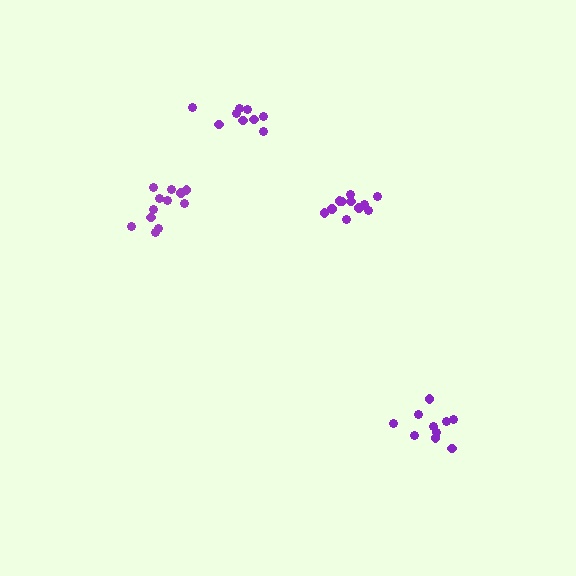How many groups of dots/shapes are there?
There are 4 groups.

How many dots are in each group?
Group 1: 11 dots, Group 2: 12 dots, Group 3: 10 dots, Group 4: 9 dots (42 total).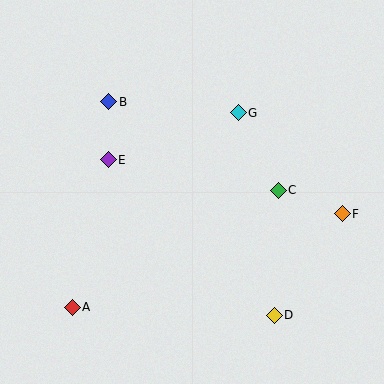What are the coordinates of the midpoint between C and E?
The midpoint between C and E is at (193, 175).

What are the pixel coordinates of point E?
Point E is at (108, 160).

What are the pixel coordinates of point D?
Point D is at (274, 315).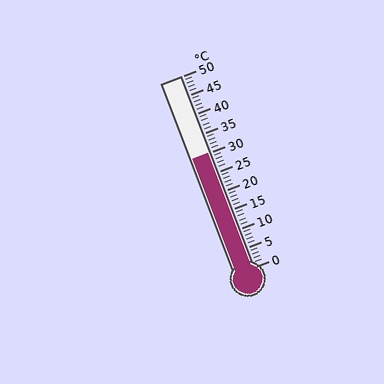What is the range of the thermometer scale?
The thermometer scale ranges from 0°C to 50°C.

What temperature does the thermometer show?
The thermometer shows approximately 30°C.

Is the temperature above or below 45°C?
The temperature is below 45°C.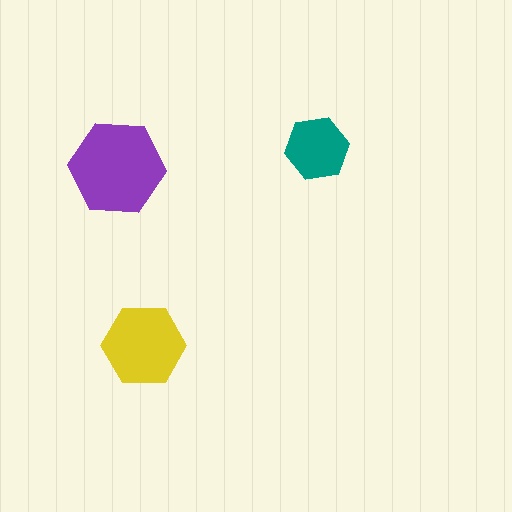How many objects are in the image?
There are 3 objects in the image.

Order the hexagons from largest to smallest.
the purple one, the yellow one, the teal one.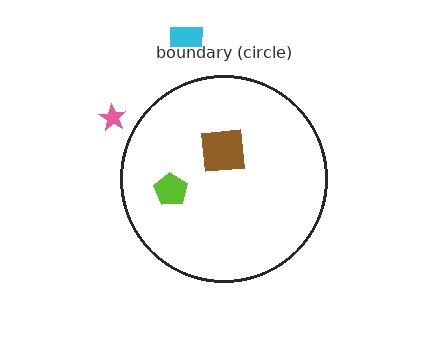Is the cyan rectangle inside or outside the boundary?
Outside.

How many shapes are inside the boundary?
2 inside, 2 outside.